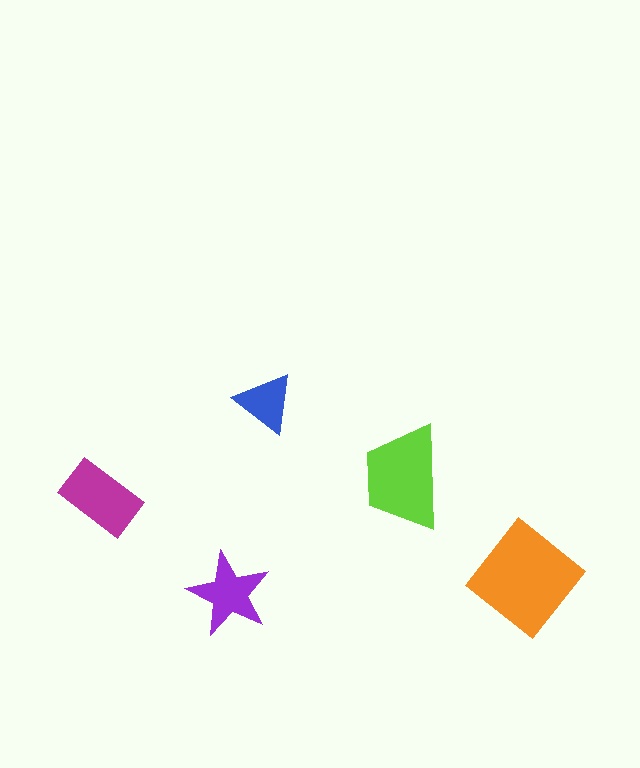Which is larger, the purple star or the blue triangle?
The purple star.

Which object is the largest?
The orange diamond.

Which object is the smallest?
The blue triangle.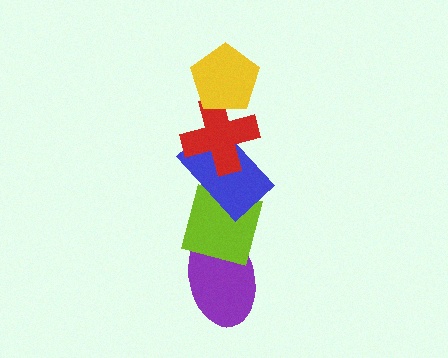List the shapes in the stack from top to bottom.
From top to bottom: the yellow pentagon, the red cross, the blue rectangle, the lime diamond, the purple ellipse.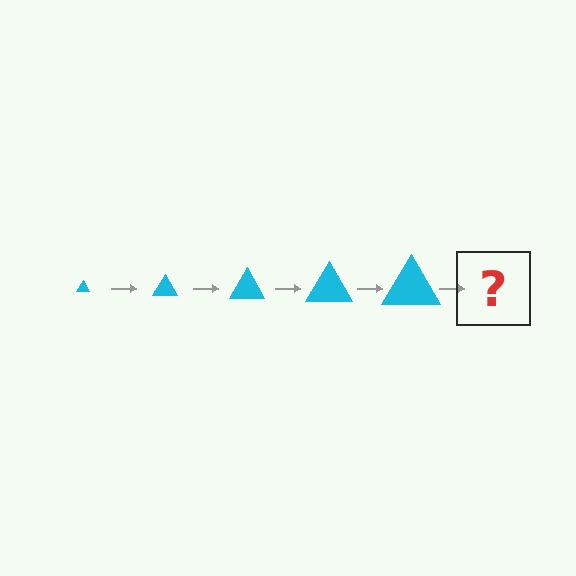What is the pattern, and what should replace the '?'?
The pattern is that the triangle gets progressively larger each step. The '?' should be a cyan triangle, larger than the previous one.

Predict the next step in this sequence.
The next step is a cyan triangle, larger than the previous one.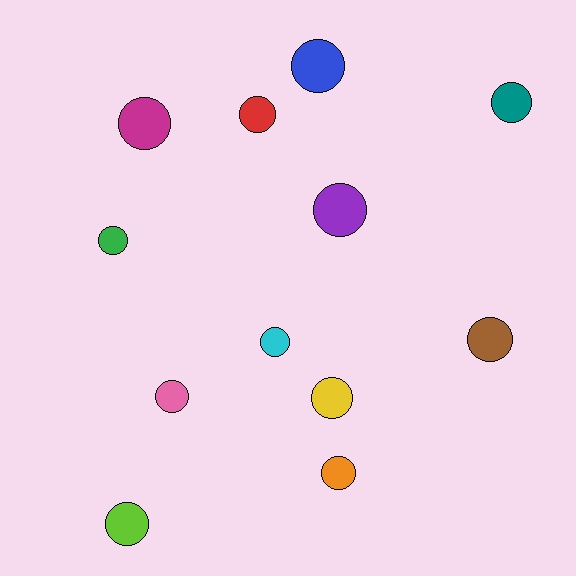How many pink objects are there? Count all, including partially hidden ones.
There is 1 pink object.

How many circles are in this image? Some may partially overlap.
There are 12 circles.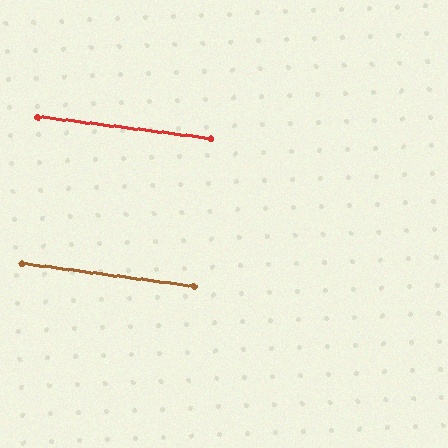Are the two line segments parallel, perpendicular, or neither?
Parallel — their directions differ by only 0.2°.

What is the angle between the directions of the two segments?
Approximately 0 degrees.